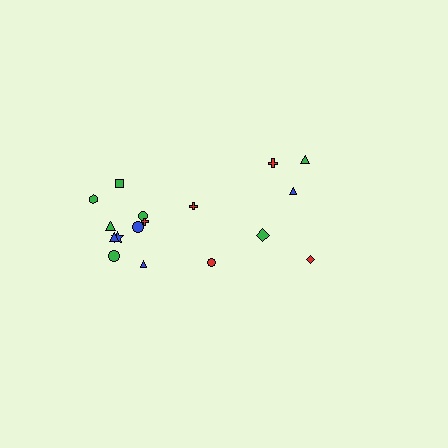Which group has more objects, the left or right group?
The left group.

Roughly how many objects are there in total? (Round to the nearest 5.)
Roughly 15 objects in total.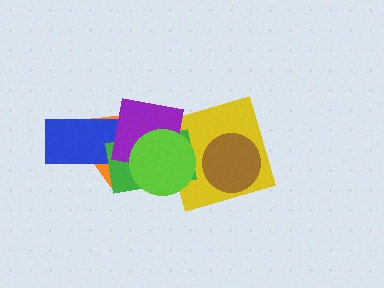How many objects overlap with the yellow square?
3 objects overlap with the yellow square.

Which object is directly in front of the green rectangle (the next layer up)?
The purple square is directly in front of the green rectangle.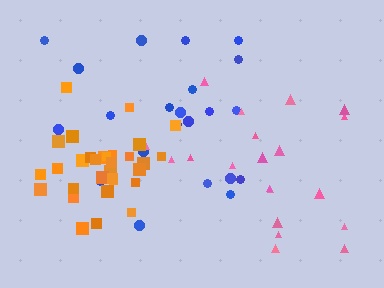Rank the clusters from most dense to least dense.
orange, pink, blue.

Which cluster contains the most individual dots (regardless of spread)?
Orange (31).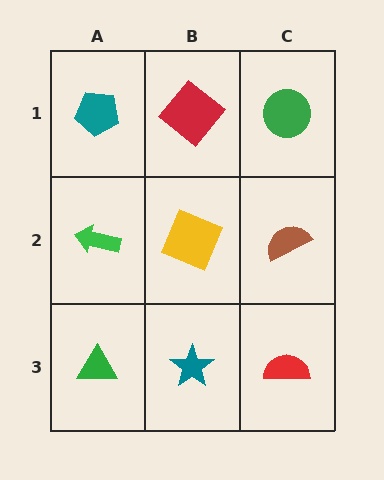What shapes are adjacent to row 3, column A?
A green arrow (row 2, column A), a teal star (row 3, column B).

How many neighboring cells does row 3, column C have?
2.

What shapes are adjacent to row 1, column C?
A brown semicircle (row 2, column C), a red diamond (row 1, column B).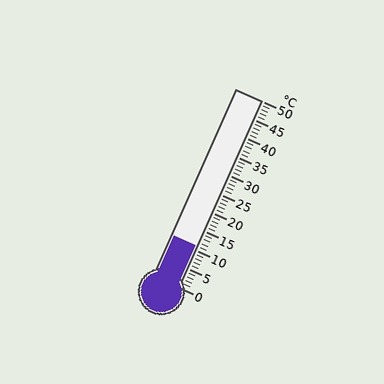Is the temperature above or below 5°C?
The temperature is above 5°C.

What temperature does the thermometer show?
The thermometer shows approximately 11°C.